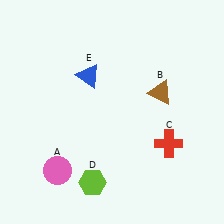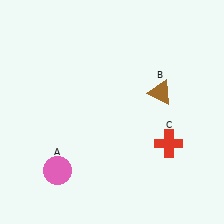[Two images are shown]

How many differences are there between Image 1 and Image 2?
There are 2 differences between the two images.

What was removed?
The blue triangle (E), the lime hexagon (D) were removed in Image 2.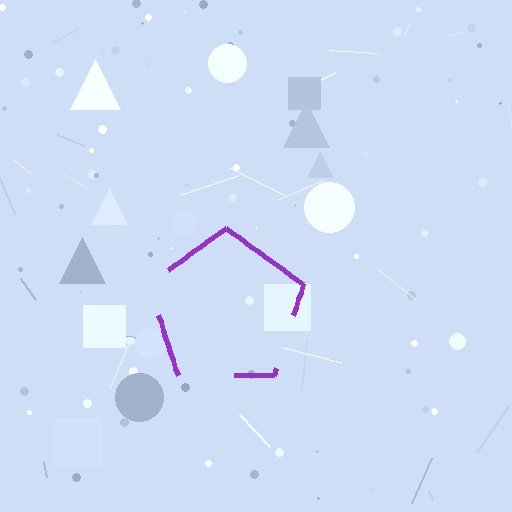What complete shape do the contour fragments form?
The contour fragments form a pentagon.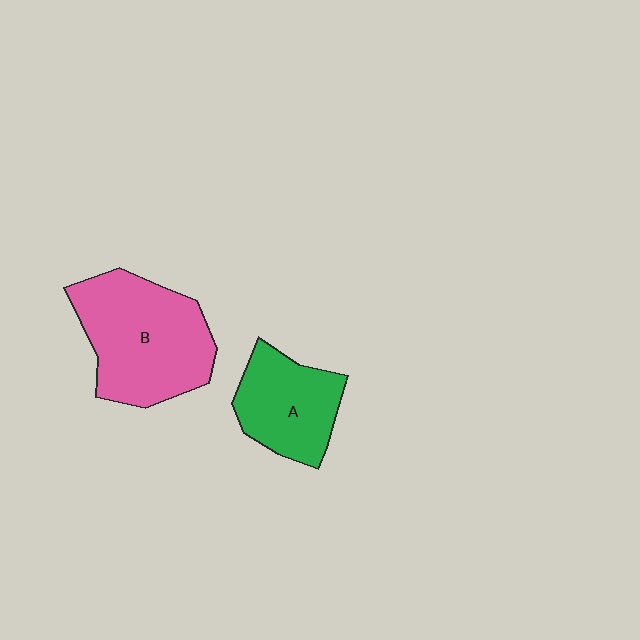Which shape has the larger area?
Shape B (pink).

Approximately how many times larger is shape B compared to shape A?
Approximately 1.5 times.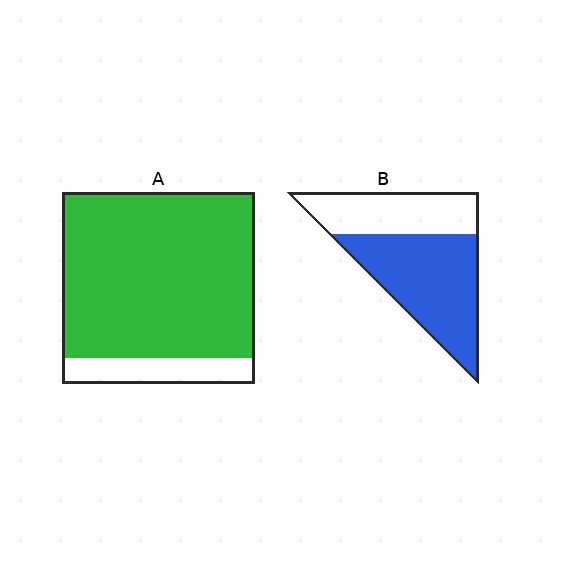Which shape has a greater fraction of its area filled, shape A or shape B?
Shape A.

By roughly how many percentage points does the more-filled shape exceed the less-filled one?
By roughly 25 percentage points (A over B).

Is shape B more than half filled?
Yes.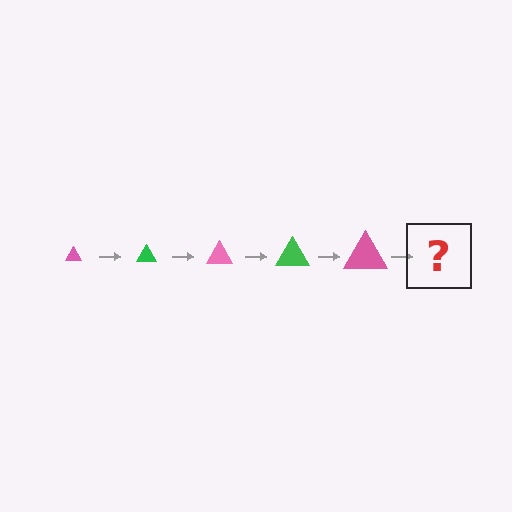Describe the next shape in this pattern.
It should be a green triangle, larger than the previous one.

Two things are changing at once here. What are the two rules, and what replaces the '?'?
The two rules are that the triangle grows larger each step and the color cycles through pink and green. The '?' should be a green triangle, larger than the previous one.